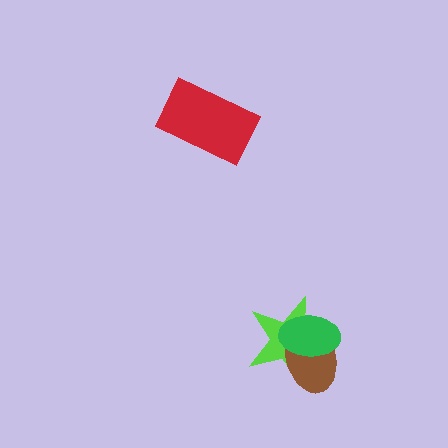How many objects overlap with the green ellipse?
2 objects overlap with the green ellipse.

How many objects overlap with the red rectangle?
0 objects overlap with the red rectangle.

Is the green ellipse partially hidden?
No, no other shape covers it.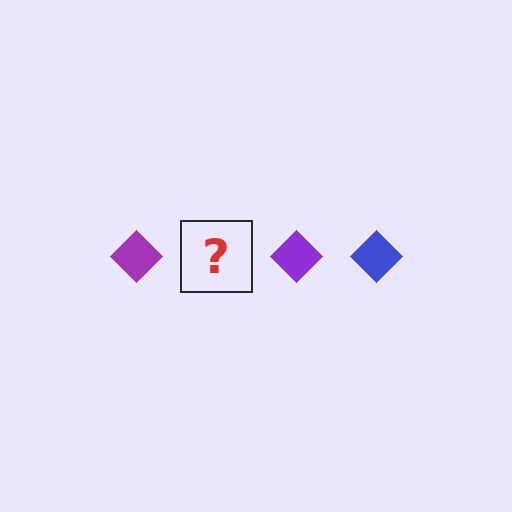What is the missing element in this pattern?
The missing element is a blue diamond.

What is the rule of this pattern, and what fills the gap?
The rule is that the pattern cycles through purple, blue diamonds. The gap should be filled with a blue diamond.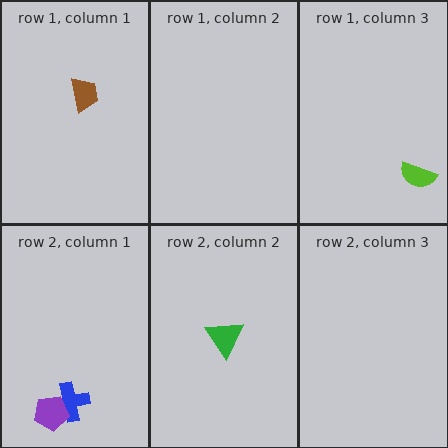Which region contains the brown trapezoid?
The row 1, column 1 region.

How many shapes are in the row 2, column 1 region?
2.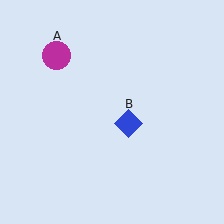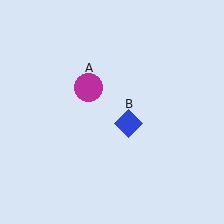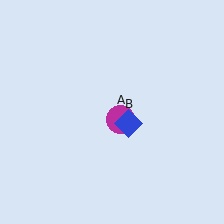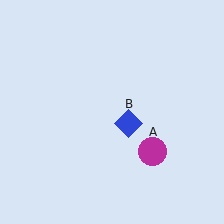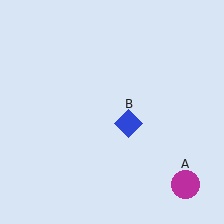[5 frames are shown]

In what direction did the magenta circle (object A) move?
The magenta circle (object A) moved down and to the right.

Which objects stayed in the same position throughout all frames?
Blue diamond (object B) remained stationary.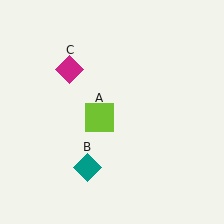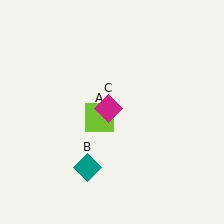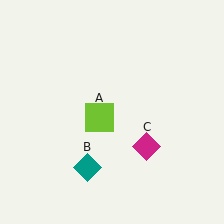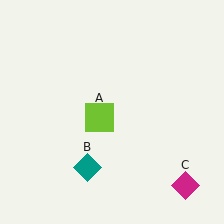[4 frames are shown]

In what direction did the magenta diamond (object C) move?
The magenta diamond (object C) moved down and to the right.